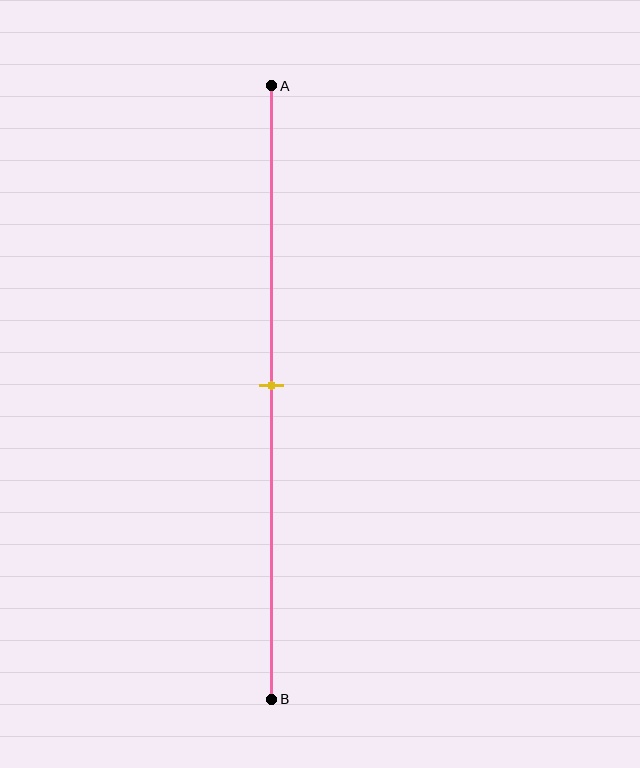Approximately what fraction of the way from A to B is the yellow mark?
The yellow mark is approximately 50% of the way from A to B.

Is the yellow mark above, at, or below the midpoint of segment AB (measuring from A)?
The yellow mark is approximately at the midpoint of segment AB.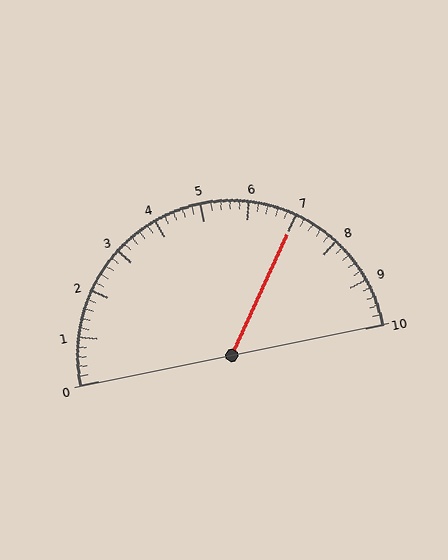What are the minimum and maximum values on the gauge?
The gauge ranges from 0 to 10.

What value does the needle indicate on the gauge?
The needle indicates approximately 7.0.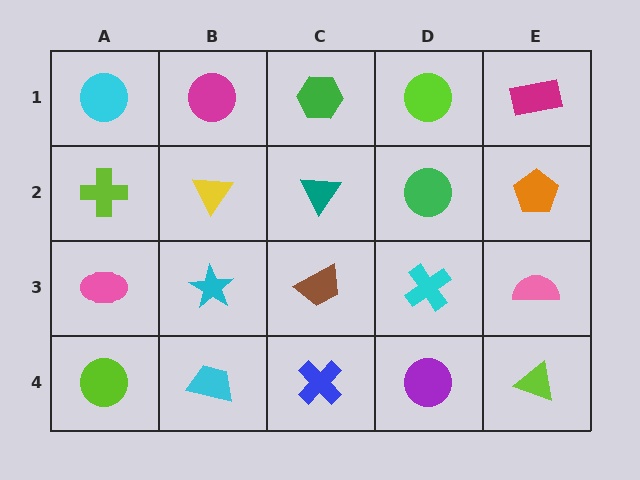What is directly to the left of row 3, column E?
A cyan cross.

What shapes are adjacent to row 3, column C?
A teal triangle (row 2, column C), a blue cross (row 4, column C), a cyan star (row 3, column B), a cyan cross (row 3, column D).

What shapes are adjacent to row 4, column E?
A pink semicircle (row 3, column E), a purple circle (row 4, column D).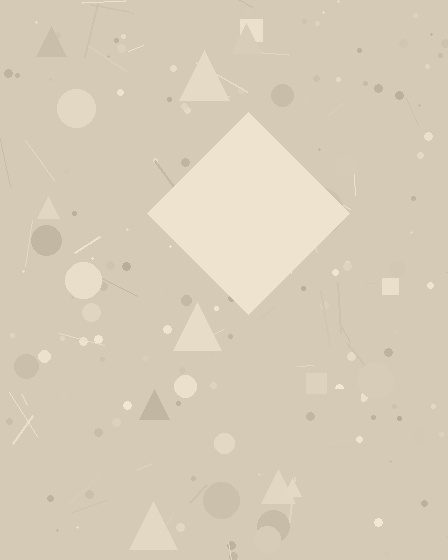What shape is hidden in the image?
A diamond is hidden in the image.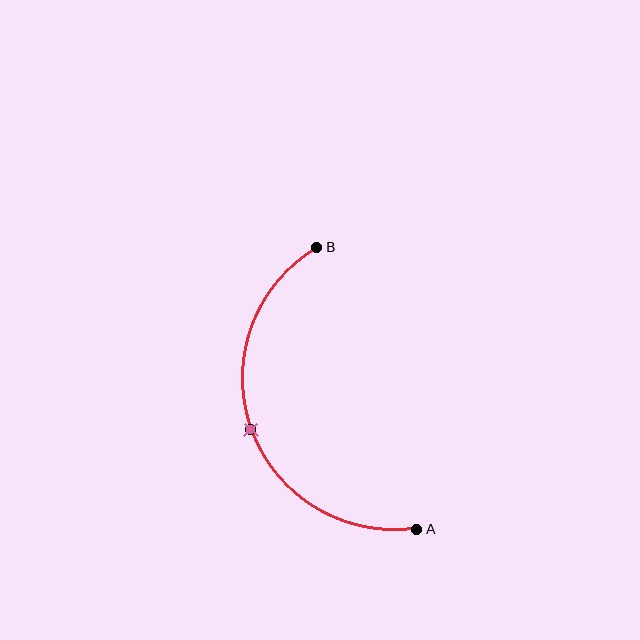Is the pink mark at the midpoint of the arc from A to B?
Yes. The pink mark lies on the arc at equal arc-length from both A and B — it is the arc midpoint.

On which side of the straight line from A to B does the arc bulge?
The arc bulges to the left of the straight line connecting A and B.